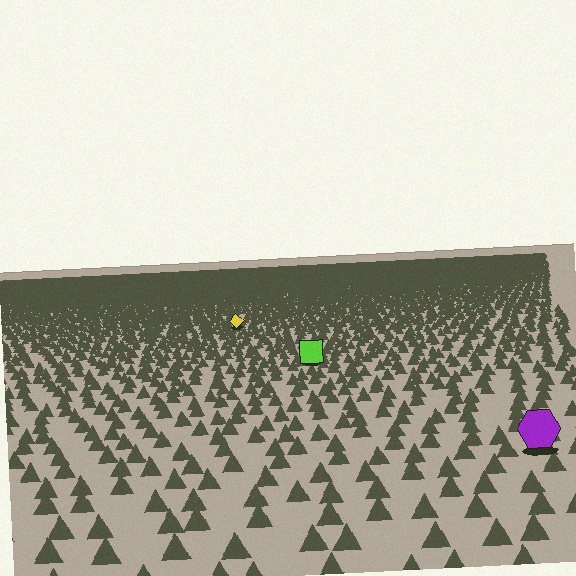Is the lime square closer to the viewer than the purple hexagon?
No. The purple hexagon is closer — you can tell from the texture gradient: the ground texture is coarser near it.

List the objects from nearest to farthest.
From nearest to farthest: the purple hexagon, the lime square, the yellow diamond.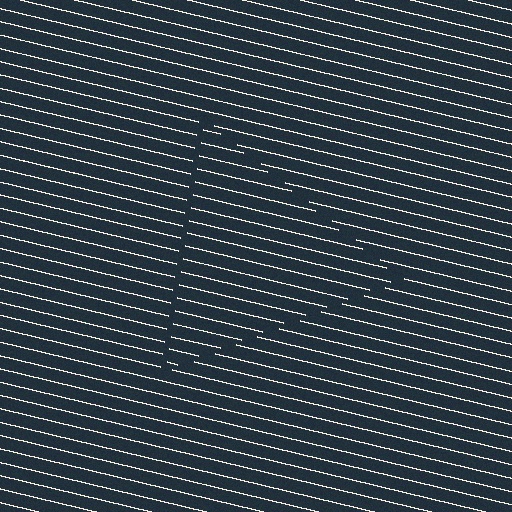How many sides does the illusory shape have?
3 sides — the line-ends trace a triangle.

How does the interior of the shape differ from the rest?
The interior of the shape contains the same grating, shifted by half a period — the contour is defined by the phase discontinuity where line-ends from the inner and outer gratings abut.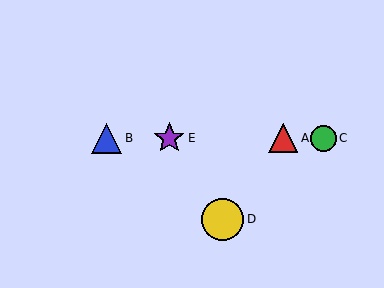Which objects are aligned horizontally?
Objects A, B, C, E are aligned horizontally.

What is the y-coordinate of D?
Object D is at y≈219.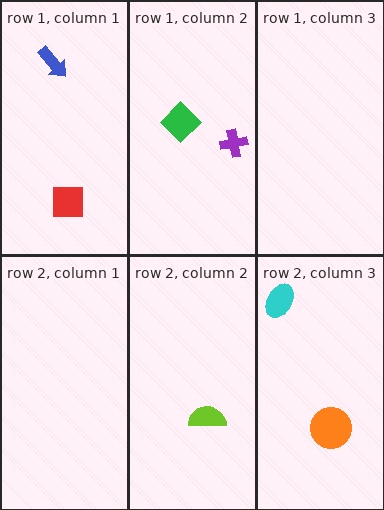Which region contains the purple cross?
The row 1, column 2 region.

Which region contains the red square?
The row 1, column 1 region.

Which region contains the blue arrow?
The row 1, column 1 region.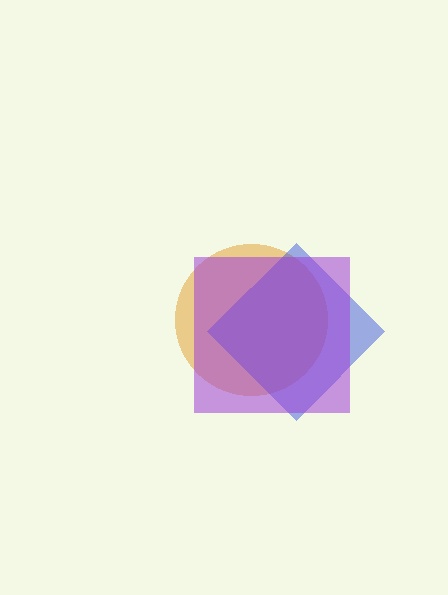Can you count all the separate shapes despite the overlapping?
Yes, there are 3 separate shapes.